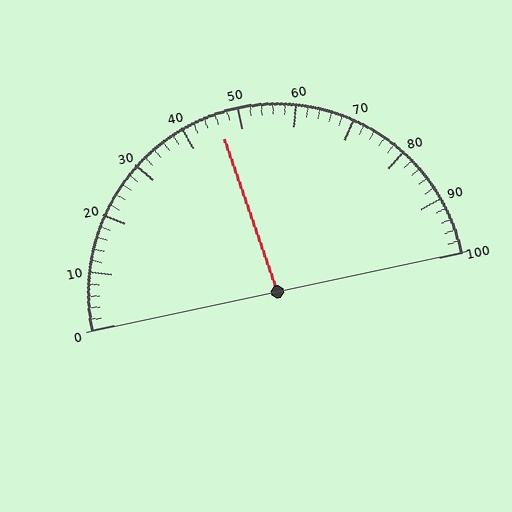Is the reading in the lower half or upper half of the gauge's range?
The reading is in the lower half of the range (0 to 100).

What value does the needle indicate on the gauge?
The needle indicates approximately 46.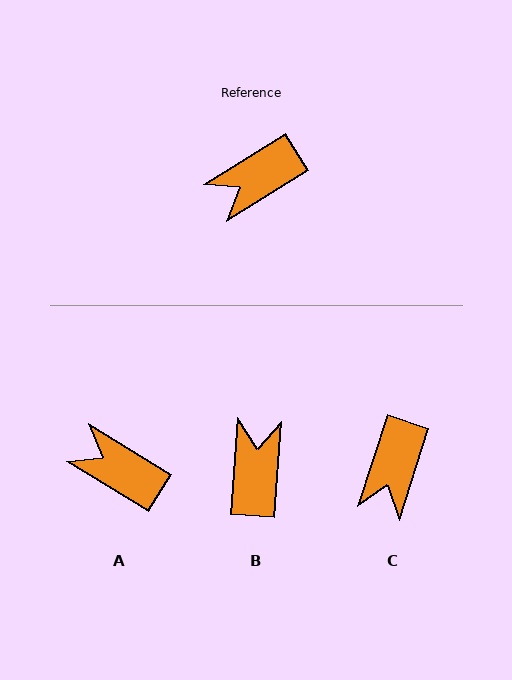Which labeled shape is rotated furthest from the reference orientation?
B, about 126 degrees away.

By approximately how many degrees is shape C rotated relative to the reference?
Approximately 40 degrees counter-clockwise.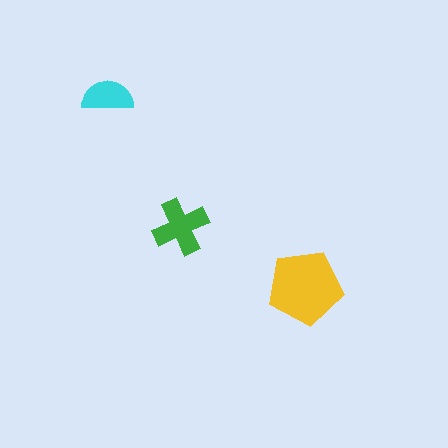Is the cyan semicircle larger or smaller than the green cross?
Smaller.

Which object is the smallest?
The cyan semicircle.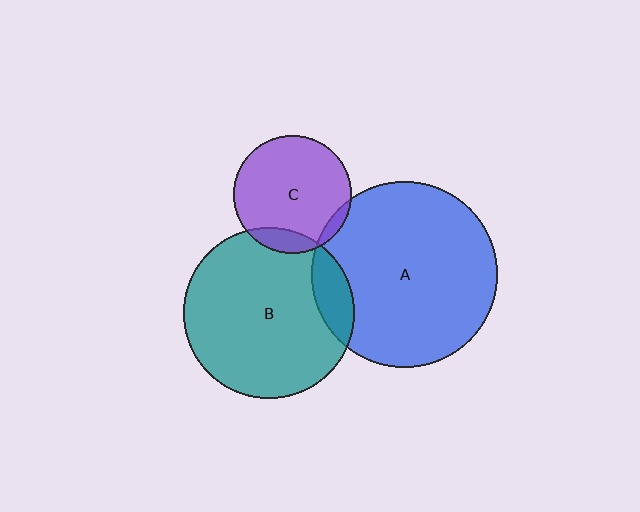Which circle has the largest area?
Circle A (blue).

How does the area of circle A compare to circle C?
Approximately 2.5 times.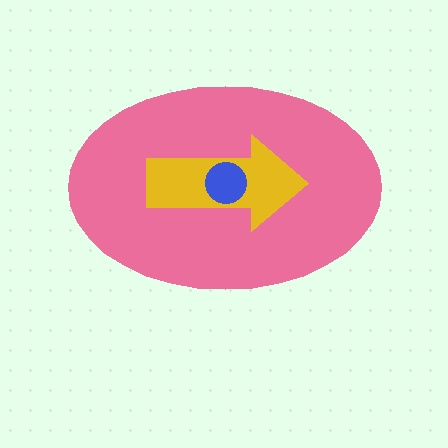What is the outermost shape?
The pink ellipse.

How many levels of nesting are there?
3.